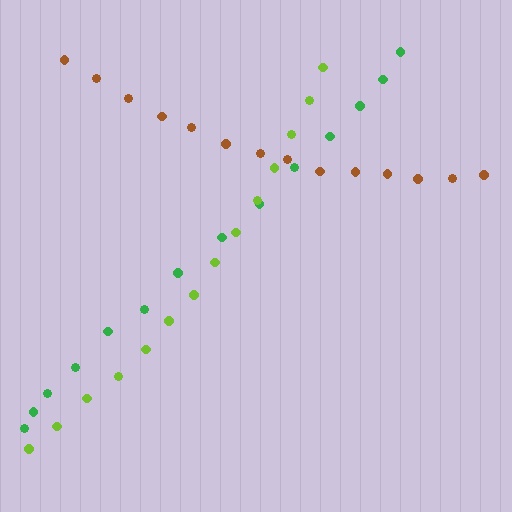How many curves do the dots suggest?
There are 3 distinct paths.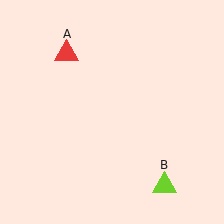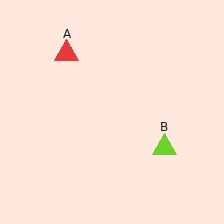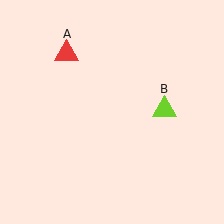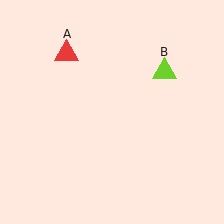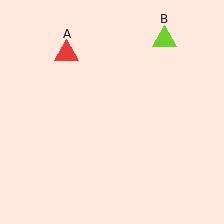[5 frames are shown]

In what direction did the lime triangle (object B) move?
The lime triangle (object B) moved up.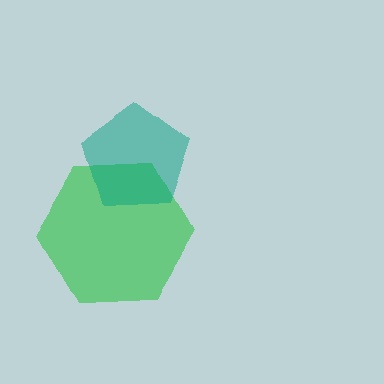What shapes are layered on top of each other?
The layered shapes are: a green hexagon, a teal pentagon.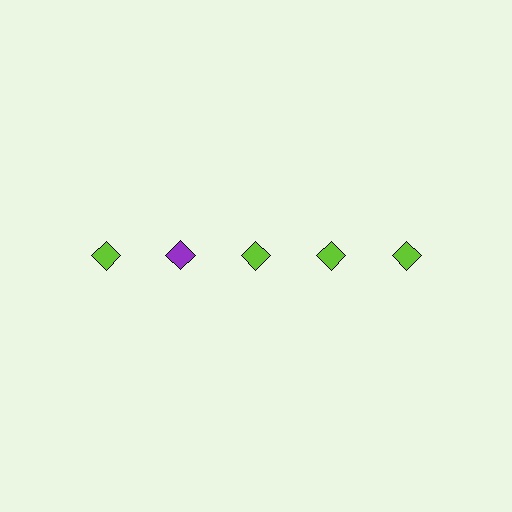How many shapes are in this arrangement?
There are 5 shapes arranged in a grid pattern.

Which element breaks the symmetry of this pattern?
The purple diamond in the top row, second from left column breaks the symmetry. All other shapes are lime diamonds.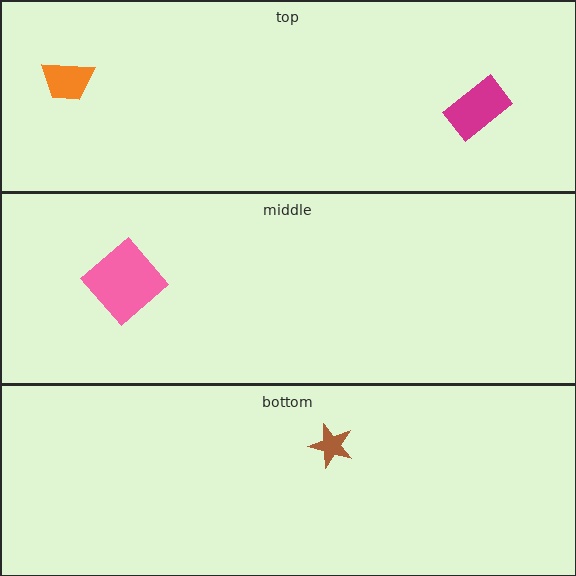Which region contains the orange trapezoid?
The top region.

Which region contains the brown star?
The bottom region.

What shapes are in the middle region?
The pink diamond.